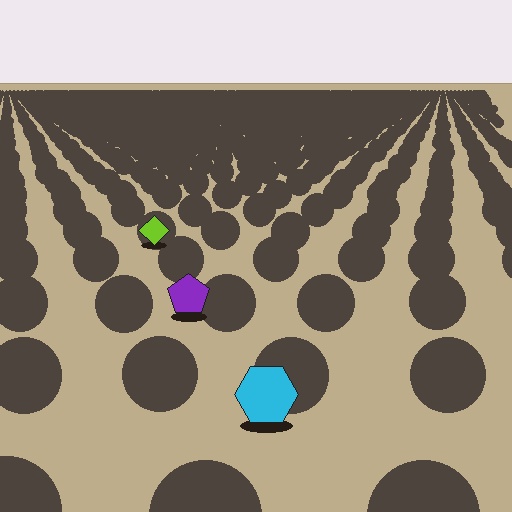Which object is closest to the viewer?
The cyan hexagon is closest. The texture marks near it are larger and more spread out.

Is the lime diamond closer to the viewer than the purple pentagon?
No. The purple pentagon is closer — you can tell from the texture gradient: the ground texture is coarser near it.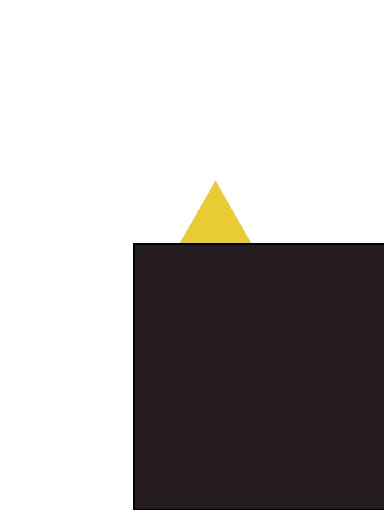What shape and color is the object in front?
The object in front is a black square.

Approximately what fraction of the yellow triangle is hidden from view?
Roughly 72% of the yellow triangle is hidden behind the black square.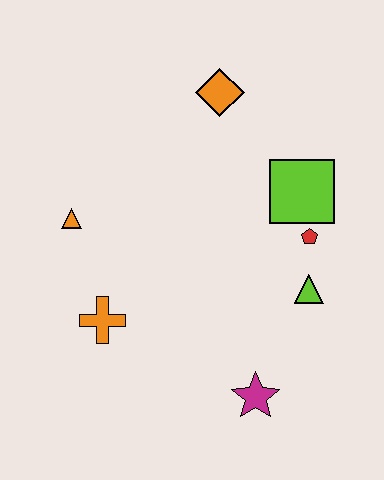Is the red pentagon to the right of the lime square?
Yes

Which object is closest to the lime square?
The red pentagon is closest to the lime square.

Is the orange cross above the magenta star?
Yes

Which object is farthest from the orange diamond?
The magenta star is farthest from the orange diamond.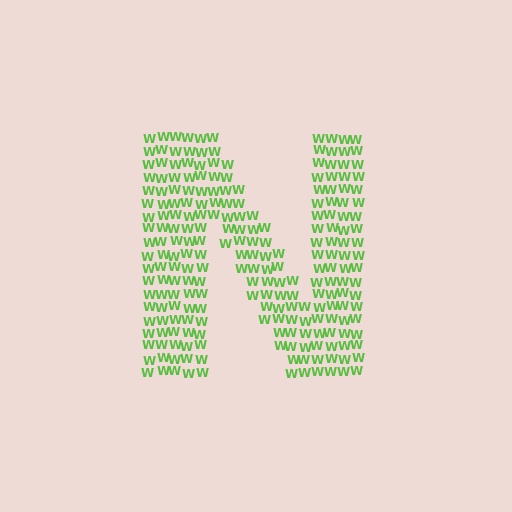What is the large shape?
The large shape is the letter N.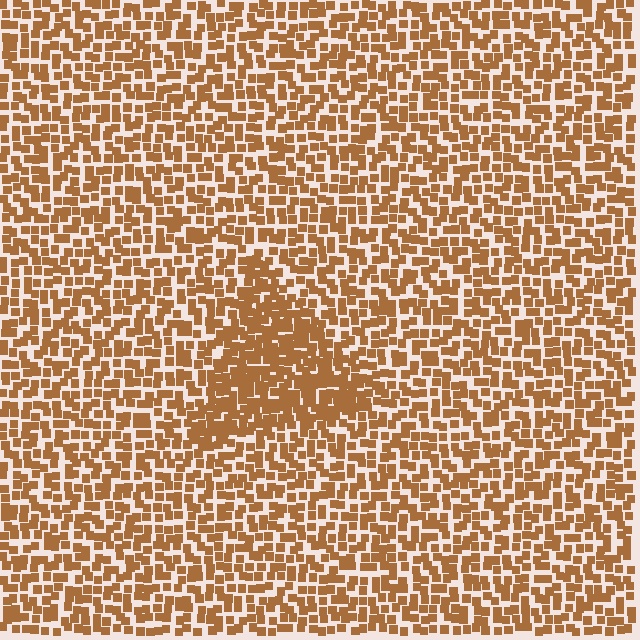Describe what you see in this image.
The image contains small brown elements arranged at two different densities. A triangle-shaped region is visible where the elements are more densely packed than the surrounding area.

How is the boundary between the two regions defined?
The boundary is defined by a change in element density (approximately 1.7x ratio). All elements are the same color, size, and shape.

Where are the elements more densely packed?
The elements are more densely packed inside the triangle boundary.